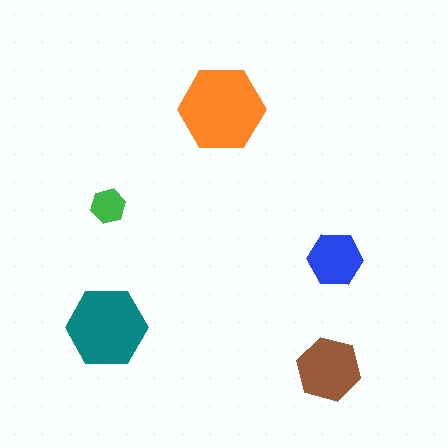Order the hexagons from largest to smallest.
the orange one, the teal one, the brown one, the blue one, the green one.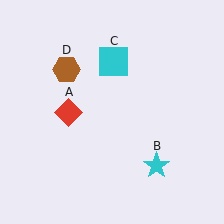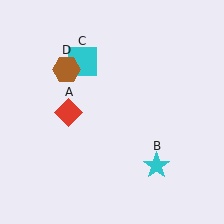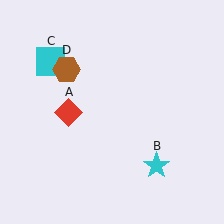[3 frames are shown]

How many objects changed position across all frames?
1 object changed position: cyan square (object C).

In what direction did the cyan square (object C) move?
The cyan square (object C) moved left.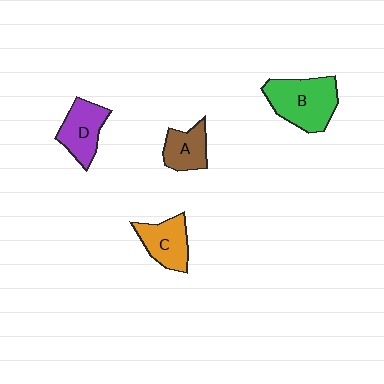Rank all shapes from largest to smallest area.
From largest to smallest: B (green), D (purple), C (orange), A (brown).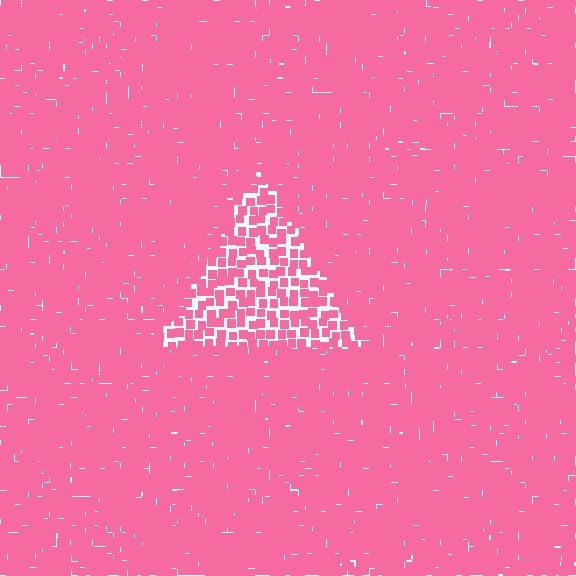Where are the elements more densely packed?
The elements are more densely packed outside the triangle boundary.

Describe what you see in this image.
The image contains small pink elements arranged at two different densities. A triangle-shaped region is visible where the elements are less densely packed than the surrounding area.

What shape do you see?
I see a triangle.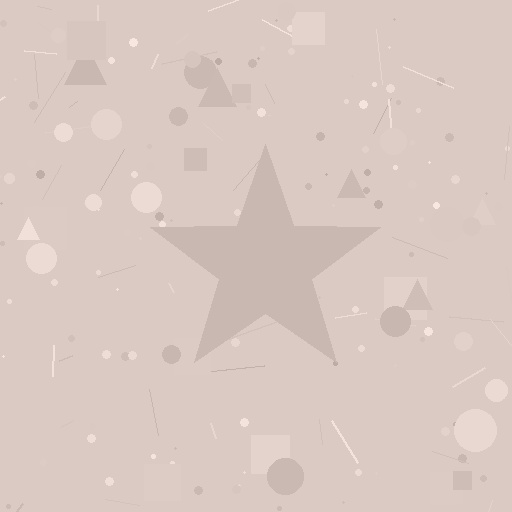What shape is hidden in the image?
A star is hidden in the image.